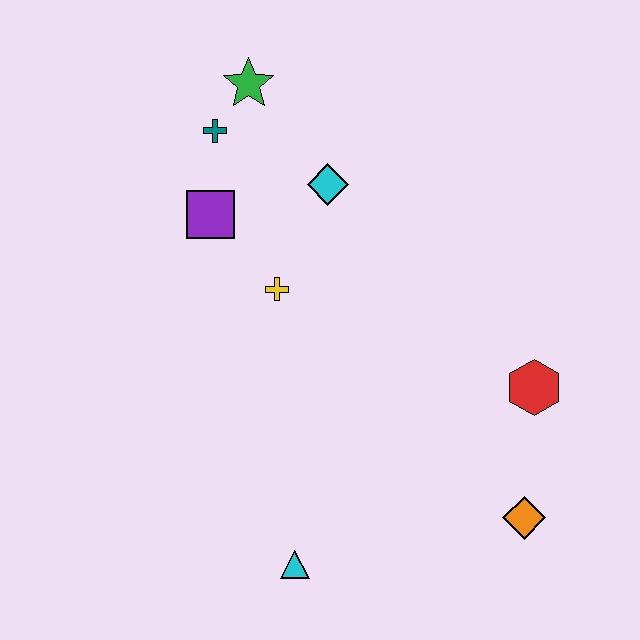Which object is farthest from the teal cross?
The orange diamond is farthest from the teal cross.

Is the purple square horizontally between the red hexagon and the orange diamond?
No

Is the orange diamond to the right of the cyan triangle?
Yes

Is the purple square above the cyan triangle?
Yes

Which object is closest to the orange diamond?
The red hexagon is closest to the orange diamond.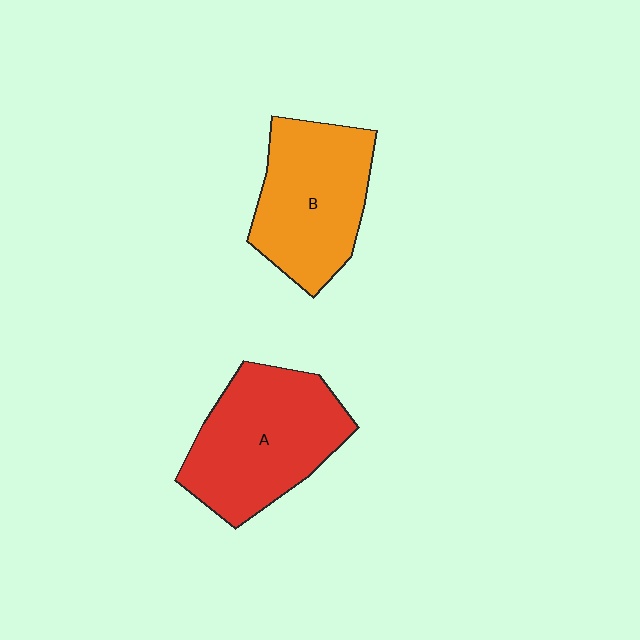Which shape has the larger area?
Shape A (red).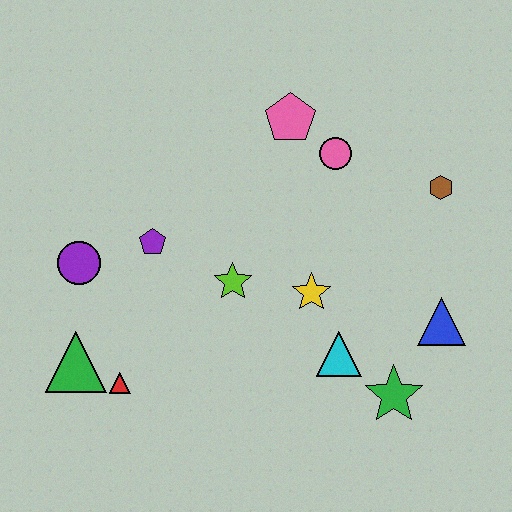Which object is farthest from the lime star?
The brown hexagon is farthest from the lime star.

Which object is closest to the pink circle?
The pink pentagon is closest to the pink circle.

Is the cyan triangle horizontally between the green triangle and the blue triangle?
Yes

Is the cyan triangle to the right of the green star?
No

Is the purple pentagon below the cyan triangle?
No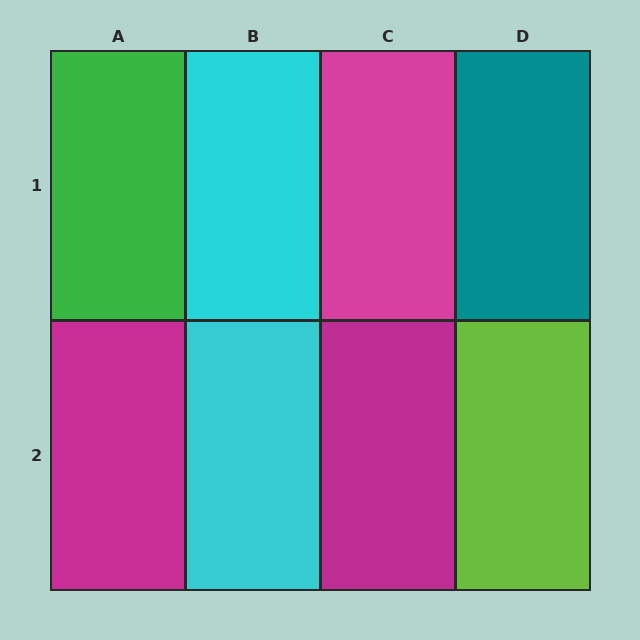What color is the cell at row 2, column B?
Cyan.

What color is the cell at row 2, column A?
Magenta.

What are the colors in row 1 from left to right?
Green, cyan, magenta, teal.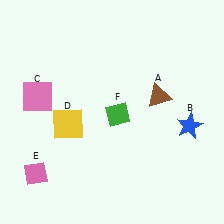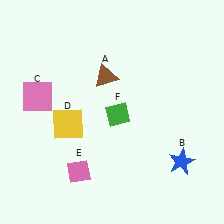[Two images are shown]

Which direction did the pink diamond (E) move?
The pink diamond (E) moved right.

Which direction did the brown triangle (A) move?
The brown triangle (A) moved left.